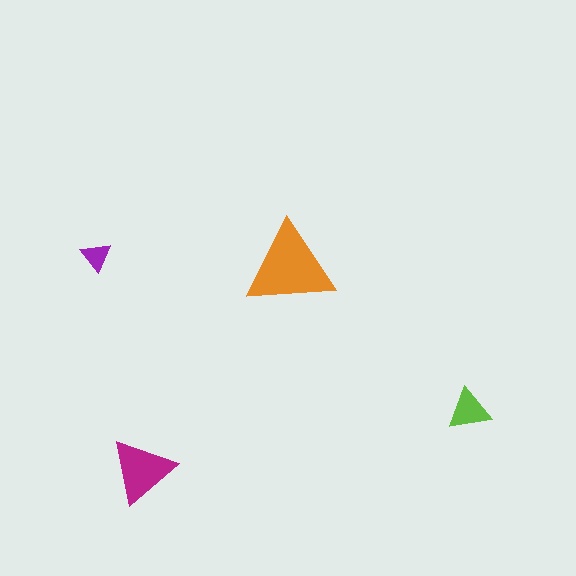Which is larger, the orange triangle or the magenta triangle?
The orange one.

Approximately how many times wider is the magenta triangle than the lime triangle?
About 1.5 times wider.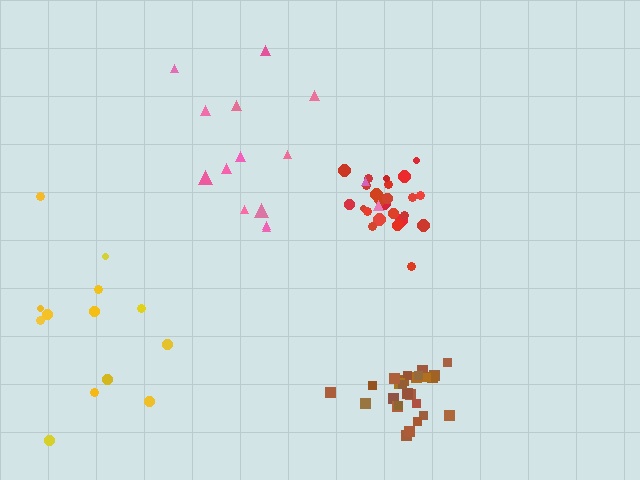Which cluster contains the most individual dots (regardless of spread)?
Brown (26).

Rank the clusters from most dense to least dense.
brown, red, pink, yellow.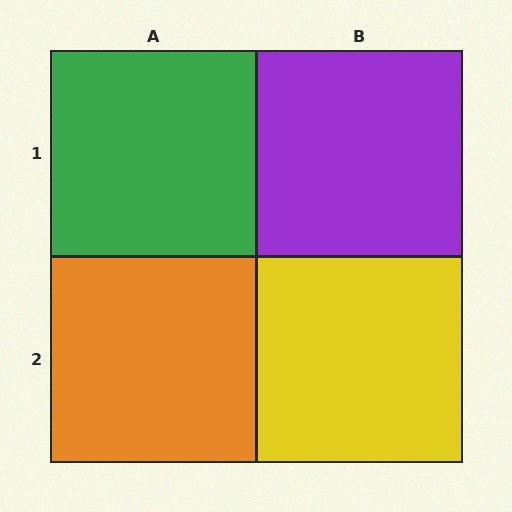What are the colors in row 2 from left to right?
Orange, yellow.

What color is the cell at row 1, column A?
Green.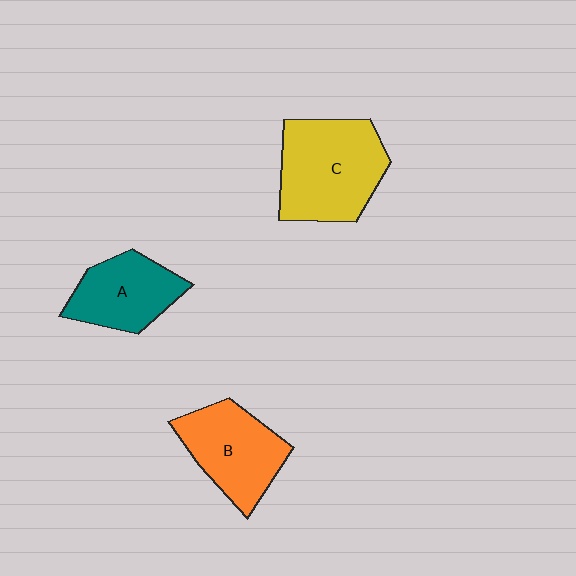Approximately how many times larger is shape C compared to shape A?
Approximately 1.5 times.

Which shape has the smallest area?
Shape A (teal).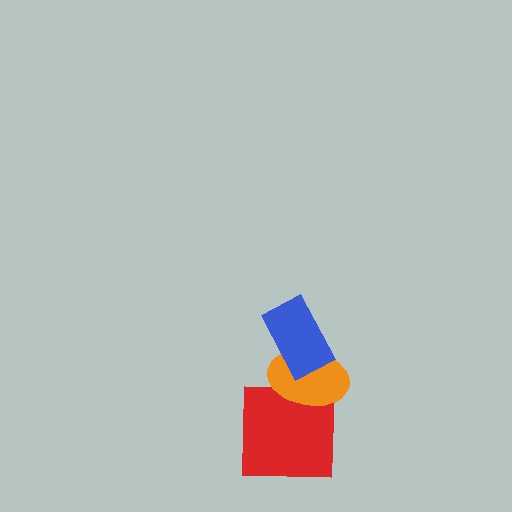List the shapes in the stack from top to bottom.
From top to bottom: the blue rectangle, the orange ellipse, the red square.